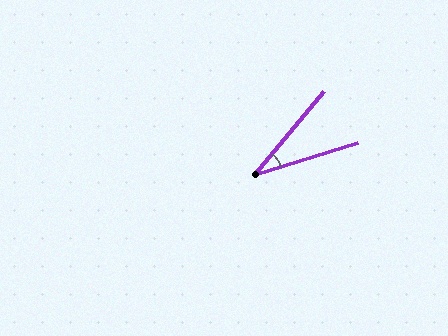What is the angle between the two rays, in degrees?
Approximately 33 degrees.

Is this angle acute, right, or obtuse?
It is acute.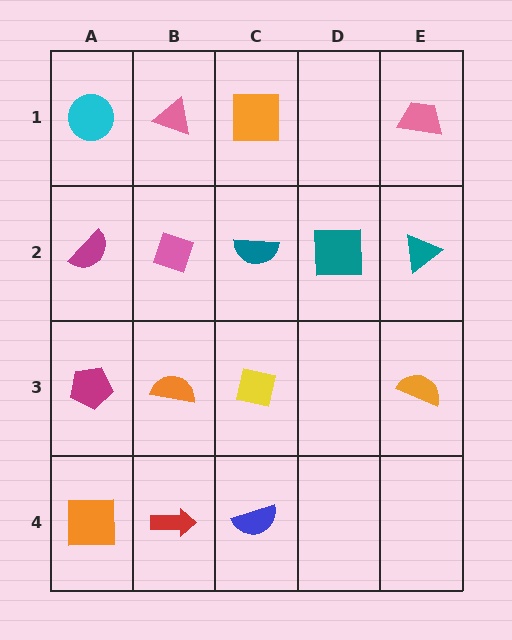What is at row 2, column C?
A teal semicircle.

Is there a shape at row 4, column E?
No, that cell is empty.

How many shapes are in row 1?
4 shapes.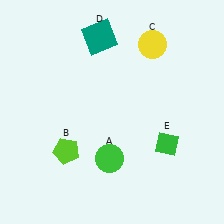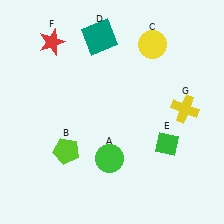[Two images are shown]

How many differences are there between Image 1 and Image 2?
There are 2 differences between the two images.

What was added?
A red star (F), a yellow cross (G) were added in Image 2.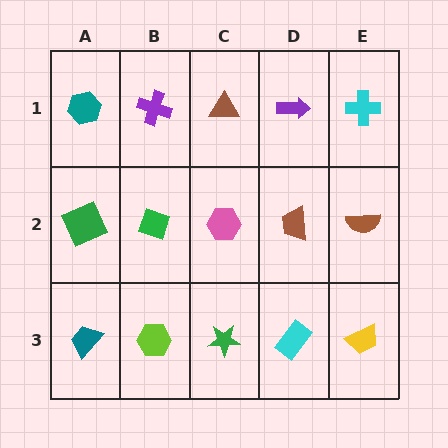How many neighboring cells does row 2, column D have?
4.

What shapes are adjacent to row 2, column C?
A brown triangle (row 1, column C), a green star (row 3, column C), a green diamond (row 2, column B), a brown trapezoid (row 2, column D).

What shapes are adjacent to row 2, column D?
A purple arrow (row 1, column D), a cyan rectangle (row 3, column D), a pink hexagon (row 2, column C), a brown semicircle (row 2, column E).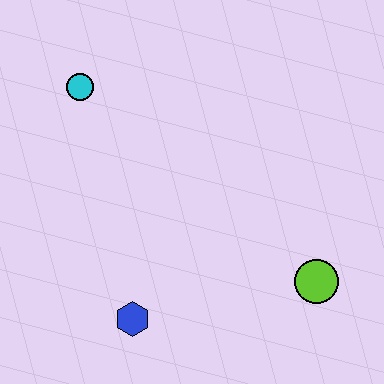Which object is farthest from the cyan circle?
The lime circle is farthest from the cyan circle.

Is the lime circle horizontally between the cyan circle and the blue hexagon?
No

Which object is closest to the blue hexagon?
The lime circle is closest to the blue hexagon.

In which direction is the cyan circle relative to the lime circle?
The cyan circle is to the left of the lime circle.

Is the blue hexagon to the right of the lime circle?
No